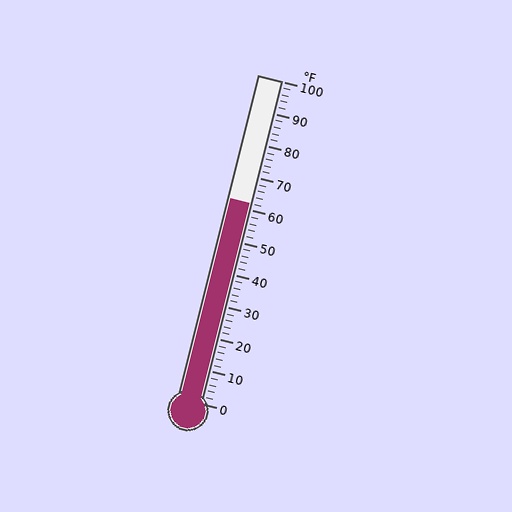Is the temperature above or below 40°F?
The temperature is above 40°F.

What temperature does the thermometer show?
The thermometer shows approximately 62°F.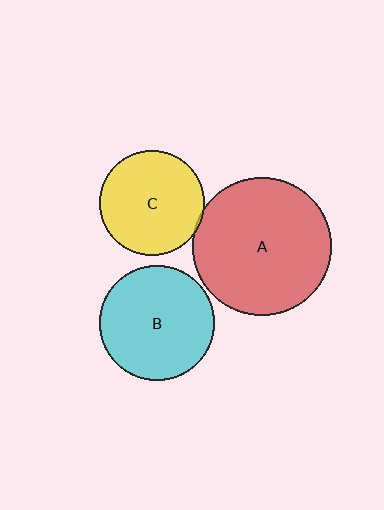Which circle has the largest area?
Circle A (red).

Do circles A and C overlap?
Yes.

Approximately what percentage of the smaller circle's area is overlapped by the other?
Approximately 5%.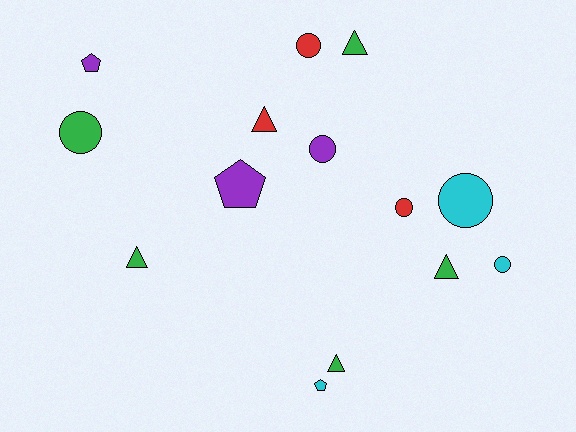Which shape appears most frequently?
Circle, with 6 objects.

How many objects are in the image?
There are 14 objects.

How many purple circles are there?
There is 1 purple circle.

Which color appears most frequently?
Green, with 5 objects.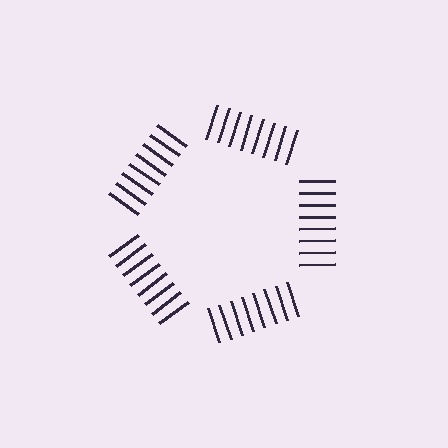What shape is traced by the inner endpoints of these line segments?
An illusory pentagon — the line segments terminate on its edges but no continuous stroke is drawn.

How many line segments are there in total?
40 — 8 along each of the 5 edges.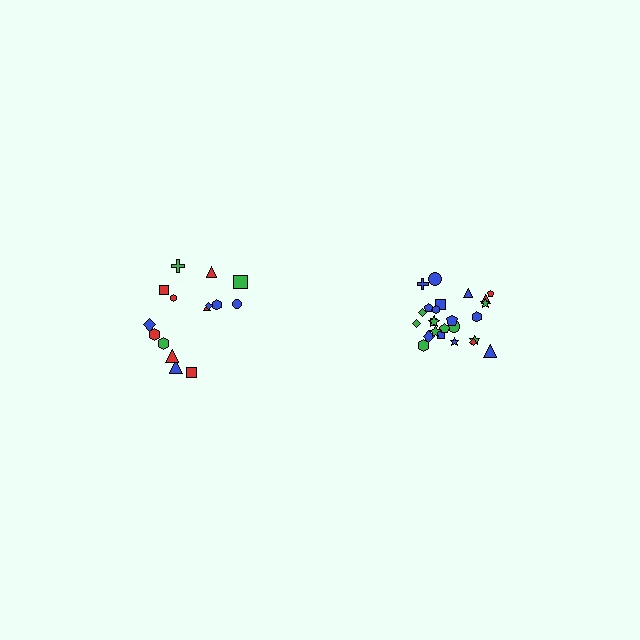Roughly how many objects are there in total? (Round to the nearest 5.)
Roughly 40 objects in total.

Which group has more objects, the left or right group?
The right group.